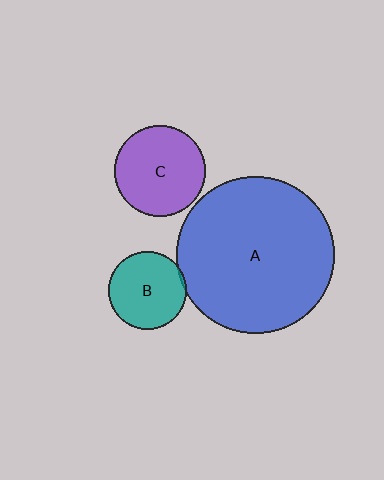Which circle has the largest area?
Circle A (blue).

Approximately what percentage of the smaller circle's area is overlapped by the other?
Approximately 5%.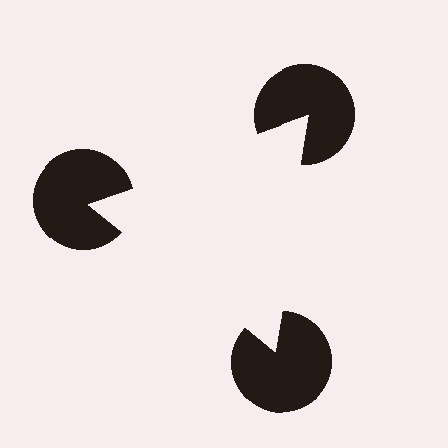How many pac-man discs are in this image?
There are 3 — one at each vertex of the illusory triangle.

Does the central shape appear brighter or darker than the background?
It typically appears slightly brighter than the background, even though no actual brightness change is drawn.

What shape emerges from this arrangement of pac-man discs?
An illusory triangle — its edges are inferred from the aligned wedge cuts in the pac-man discs, not physically drawn.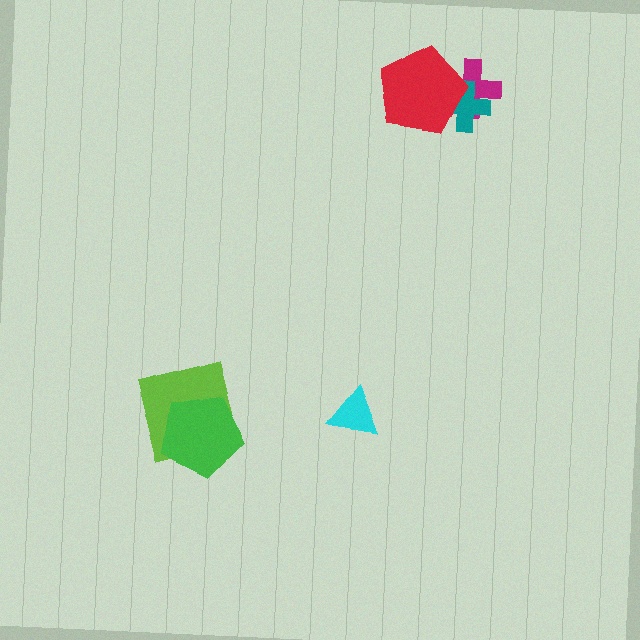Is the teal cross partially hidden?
Yes, it is partially covered by another shape.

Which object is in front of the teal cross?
The red pentagon is in front of the teal cross.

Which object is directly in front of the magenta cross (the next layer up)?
The teal cross is directly in front of the magenta cross.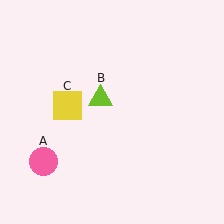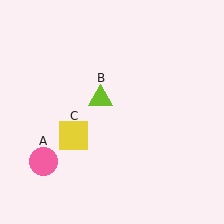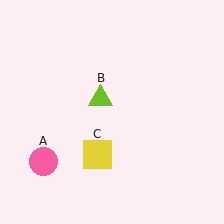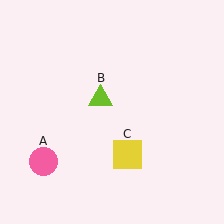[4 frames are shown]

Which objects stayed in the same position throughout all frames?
Pink circle (object A) and lime triangle (object B) remained stationary.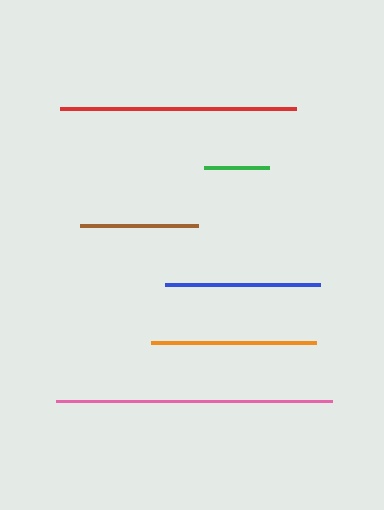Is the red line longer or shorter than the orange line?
The red line is longer than the orange line.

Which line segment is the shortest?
The green line is the shortest at approximately 66 pixels.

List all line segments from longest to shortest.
From longest to shortest: pink, red, orange, blue, brown, green.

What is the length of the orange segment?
The orange segment is approximately 165 pixels long.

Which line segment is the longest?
The pink line is the longest at approximately 276 pixels.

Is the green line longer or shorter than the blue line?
The blue line is longer than the green line.